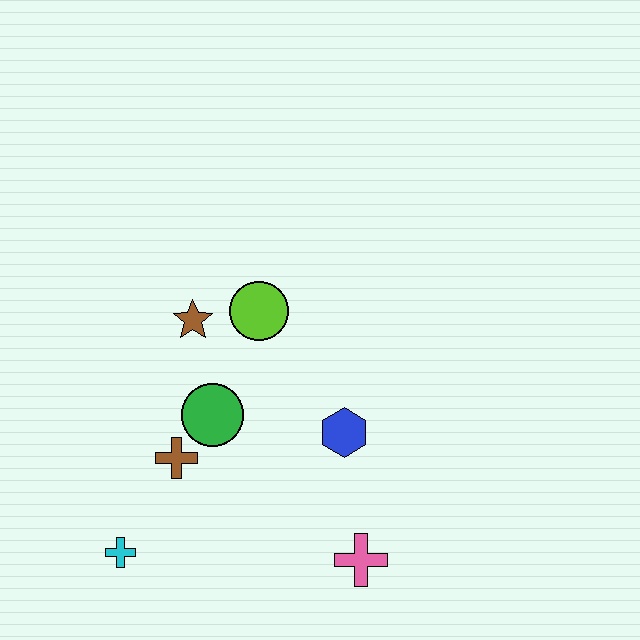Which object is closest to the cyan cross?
The brown cross is closest to the cyan cross.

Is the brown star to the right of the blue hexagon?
No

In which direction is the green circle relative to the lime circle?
The green circle is below the lime circle.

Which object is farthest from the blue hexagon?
The cyan cross is farthest from the blue hexagon.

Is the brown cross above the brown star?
No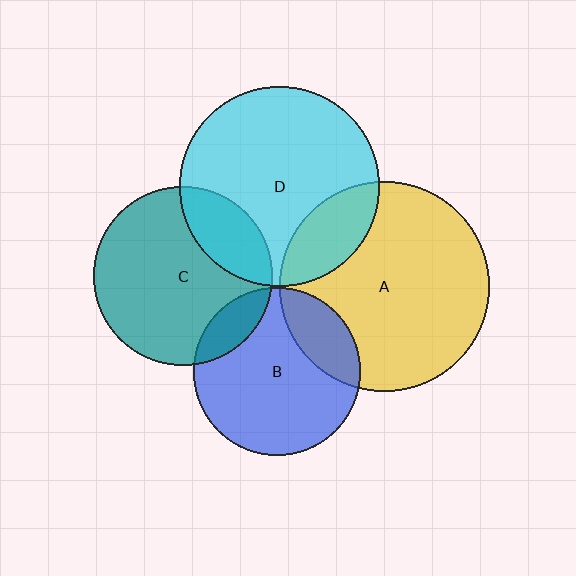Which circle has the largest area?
Circle A (yellow).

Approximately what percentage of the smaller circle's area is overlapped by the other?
Approximately 20%.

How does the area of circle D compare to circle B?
Approximately 1.4 times.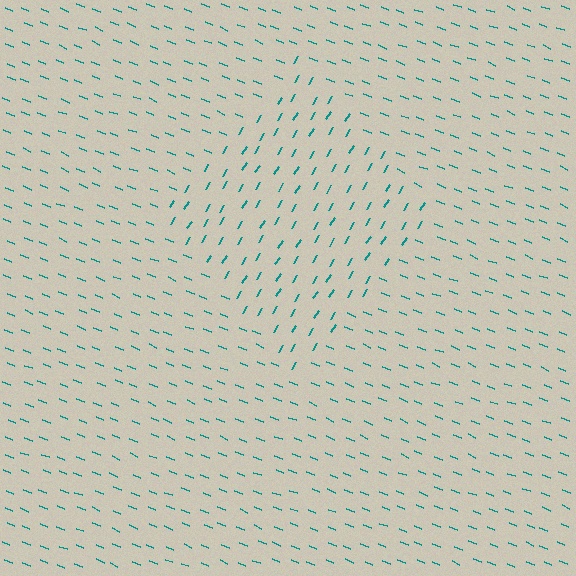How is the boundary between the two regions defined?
The boundary is defined purely by a change in line orientation (approximately 81 degrees difference). All lines are the same color and thickness.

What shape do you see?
I see a diamond.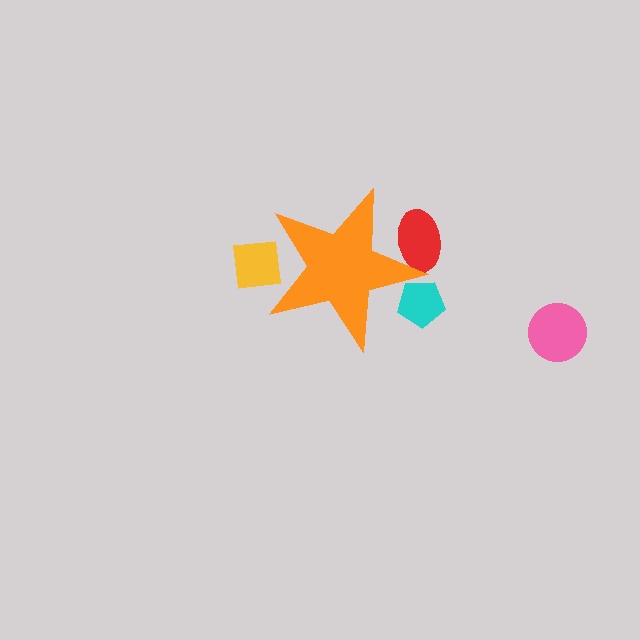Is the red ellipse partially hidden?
Yes, the red ellipse is partially hidden behind the orange star.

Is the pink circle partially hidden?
No, the pink circle is fully visible.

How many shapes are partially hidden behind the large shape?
3 shapes are partially hidden.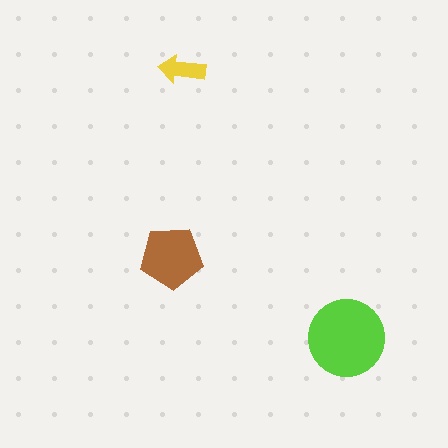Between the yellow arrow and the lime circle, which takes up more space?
The lime circle.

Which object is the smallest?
The yellow arrow.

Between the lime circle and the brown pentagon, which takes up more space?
The lime circle.